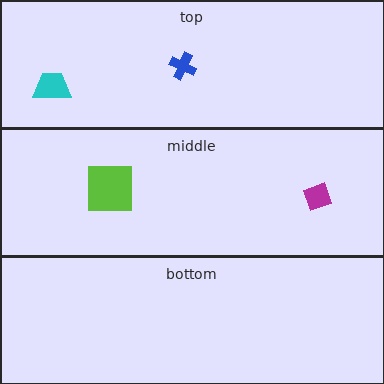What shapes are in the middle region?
The magenta diamond, the lime square.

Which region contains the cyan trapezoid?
The top region.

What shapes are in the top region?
The blue cross, the cyan trapezoid.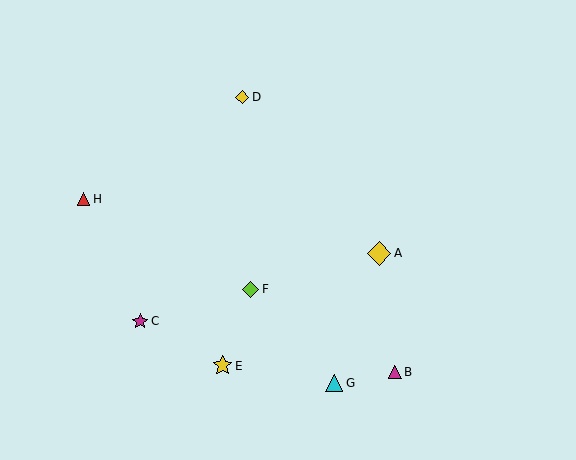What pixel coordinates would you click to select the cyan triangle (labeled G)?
Click at (334, 383) to select the cyan triangle G.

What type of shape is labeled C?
Shape C is a magenta star.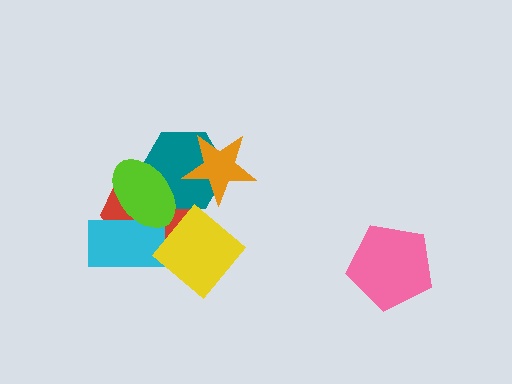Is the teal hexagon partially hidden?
Yes, it is partially covered by another shape.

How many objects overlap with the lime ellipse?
3 objects overlap with the lime ellipse.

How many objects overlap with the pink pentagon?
0 objects overlap with the pink pentagon.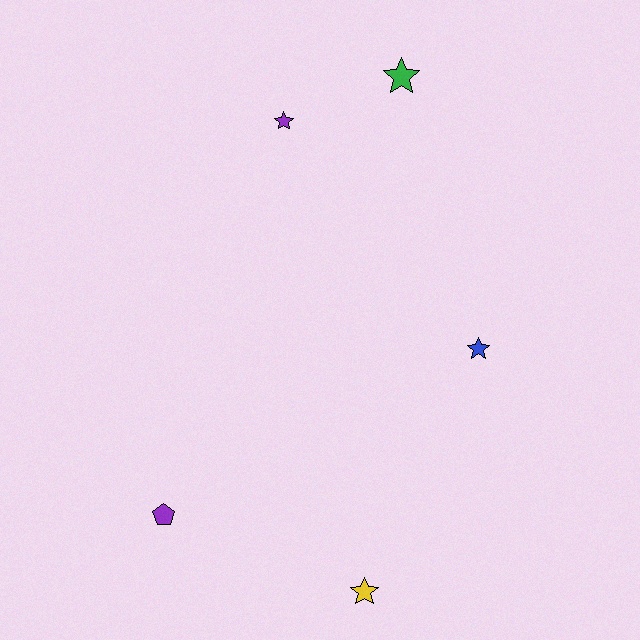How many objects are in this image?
There are 5 objects.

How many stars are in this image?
There are 4 stars.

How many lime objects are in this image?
There are no lime objects.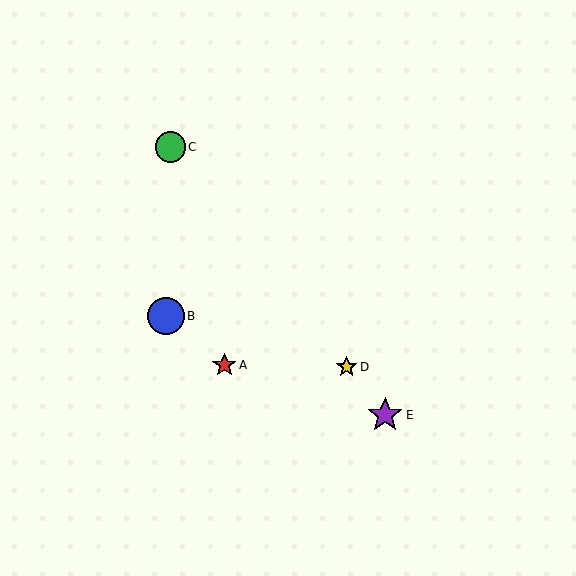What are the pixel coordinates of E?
Object E is at (385, 415).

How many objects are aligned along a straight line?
3 objects (C, D, E) are aligned along a straight line.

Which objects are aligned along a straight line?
Objects C, D, E are aligned along a straight line.